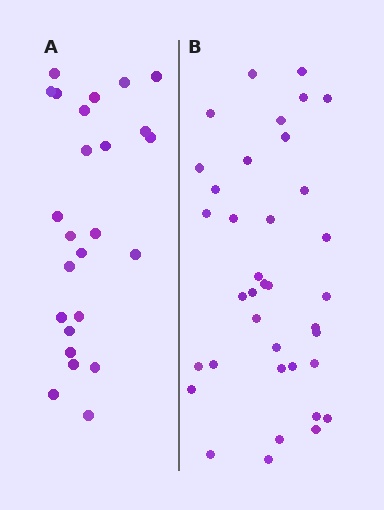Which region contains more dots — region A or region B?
Region B (the right region) has more dots.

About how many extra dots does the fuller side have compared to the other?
Region B has roughly 12 or so more dots than region A.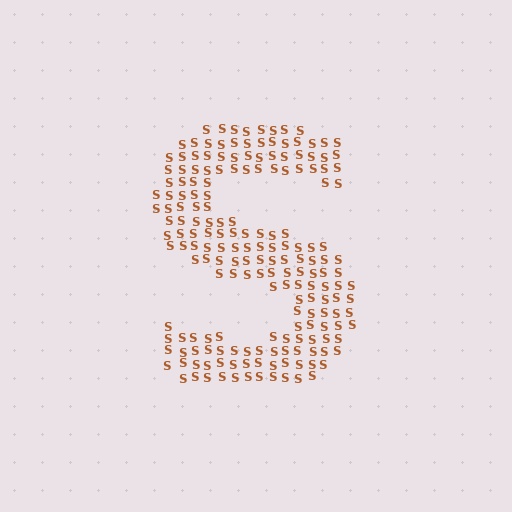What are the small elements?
The small elements are letter S's.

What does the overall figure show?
The overall figure shows the letter S.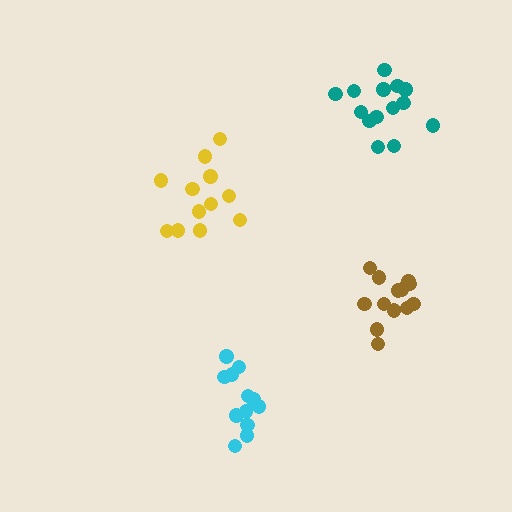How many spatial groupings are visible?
There are 4 spatial groupings.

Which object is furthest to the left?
The yellow cluster is leftmost.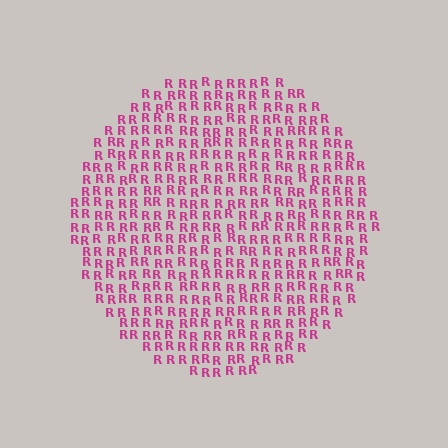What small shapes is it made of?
It is made of small letter R's.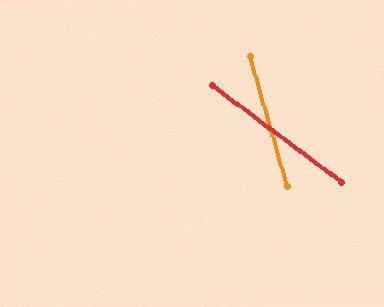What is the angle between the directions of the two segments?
Approximately 37 degrees.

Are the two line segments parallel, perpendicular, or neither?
Neither parallel nor perpendicular — they differ by about 37°.